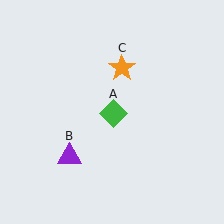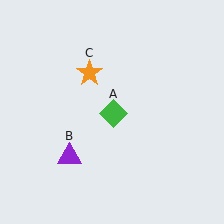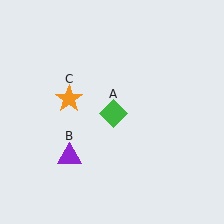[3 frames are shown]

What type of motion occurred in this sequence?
The orange star (object C) rotated counterclockwise around the center of the scene.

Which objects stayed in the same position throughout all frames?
Green diamond (object A) and purple triangle (object B) remained stationary.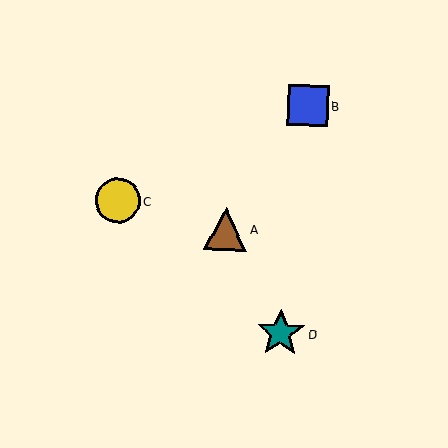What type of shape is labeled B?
Shape B is a blue square.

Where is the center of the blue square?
The center of the blue square is at (308, 106).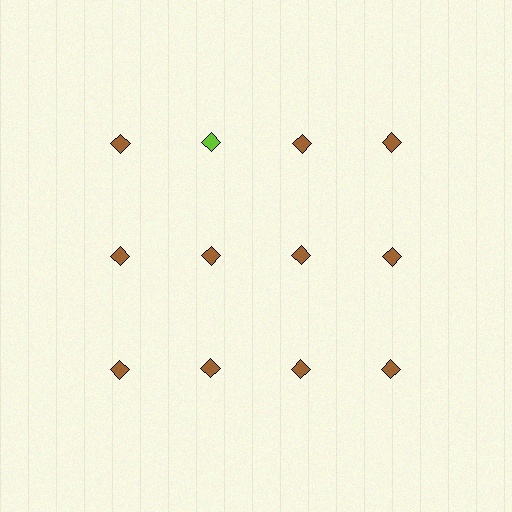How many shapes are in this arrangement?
There are 12 shapes arranged in a grid pattern.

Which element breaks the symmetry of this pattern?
The lime diamond in the top row, second from left column breaks the symmetry. All other shapes are brown diamonds.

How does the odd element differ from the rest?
It has a different color: lime instead of brown.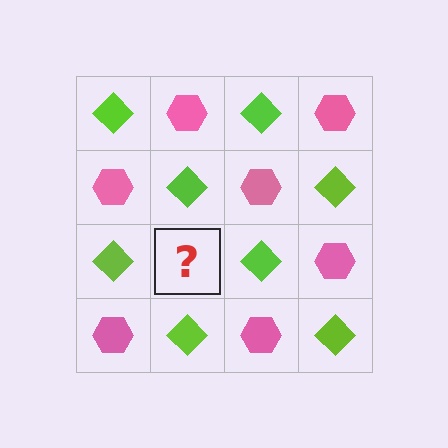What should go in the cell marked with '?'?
The missing cell should contain a pink hexagon.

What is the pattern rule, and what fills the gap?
The rule is that it alternates lime diamond and pink hexagon in a checkerboard pattern. The gap should be filled with a pink hexagon.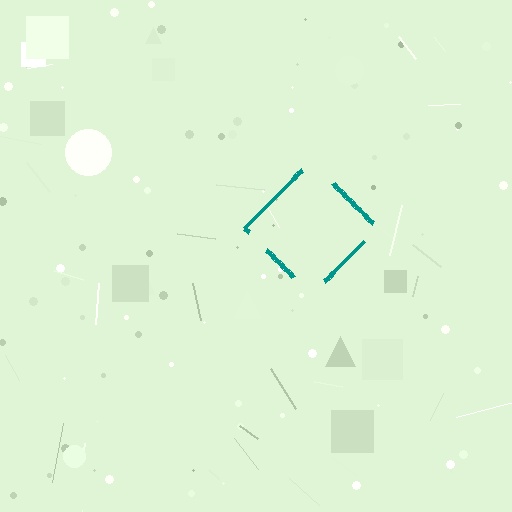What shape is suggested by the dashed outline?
The dashed outline suggests a diamond.